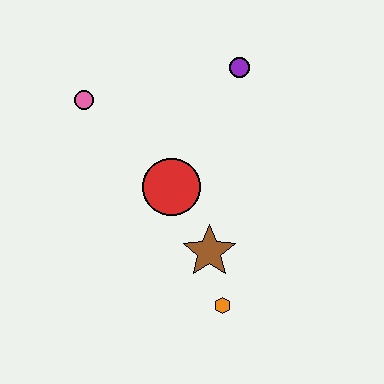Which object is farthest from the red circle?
The purple circle is farthest from the red circle.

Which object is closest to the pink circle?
The red circle is closest to the pink circle.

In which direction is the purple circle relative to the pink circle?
The purple circle is to the right of the pink circle.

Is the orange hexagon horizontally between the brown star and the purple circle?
Yes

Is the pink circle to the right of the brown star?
No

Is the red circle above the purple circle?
No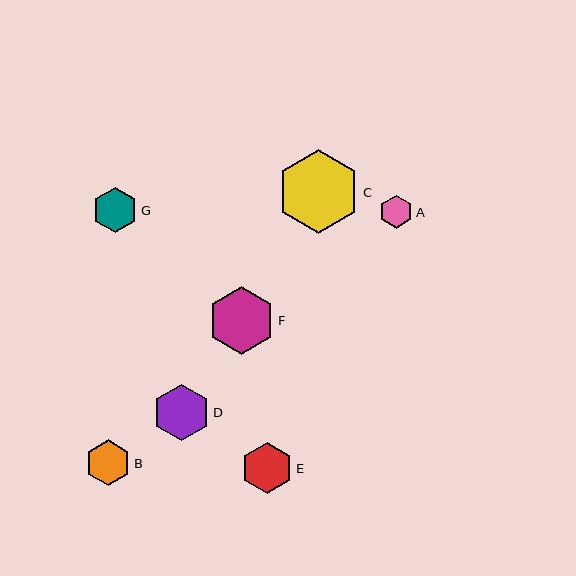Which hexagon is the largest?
Hexagon C is the largest with a size of approximately 84 pixels.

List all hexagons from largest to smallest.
From largest to smallest: C, F, D, E, B, G, A.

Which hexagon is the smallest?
Hexagon A is the smallest with a size of approximately 33 pixels.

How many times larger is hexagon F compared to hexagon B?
Hexagon F is approximately 1.5 times the size of hexagon B.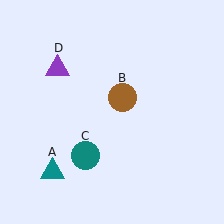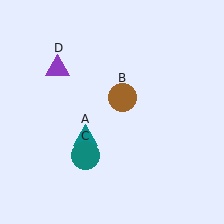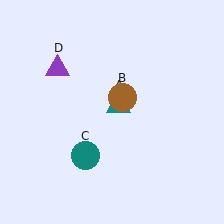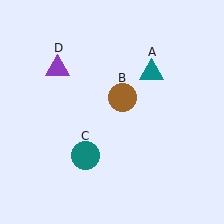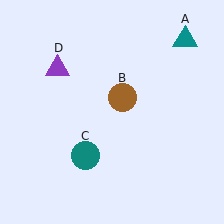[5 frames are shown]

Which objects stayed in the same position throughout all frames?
Brown circle (object B) and teal circle (object C) and purple triangle (object D) remained stationary.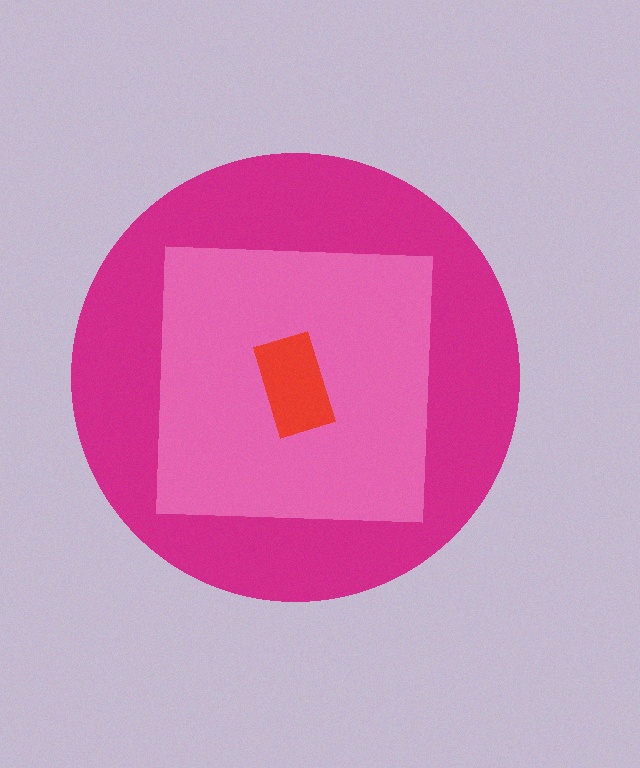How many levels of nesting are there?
3.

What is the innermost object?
The red rectangle.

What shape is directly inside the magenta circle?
The pink square.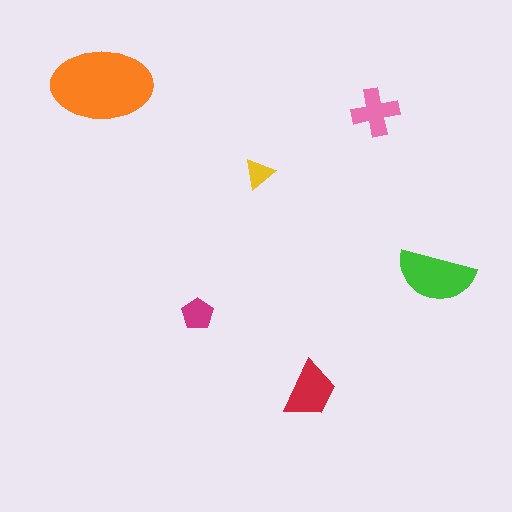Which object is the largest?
The orange ellipse.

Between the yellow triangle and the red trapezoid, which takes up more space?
The red trapezoid.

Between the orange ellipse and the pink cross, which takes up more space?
The orange ellipse.